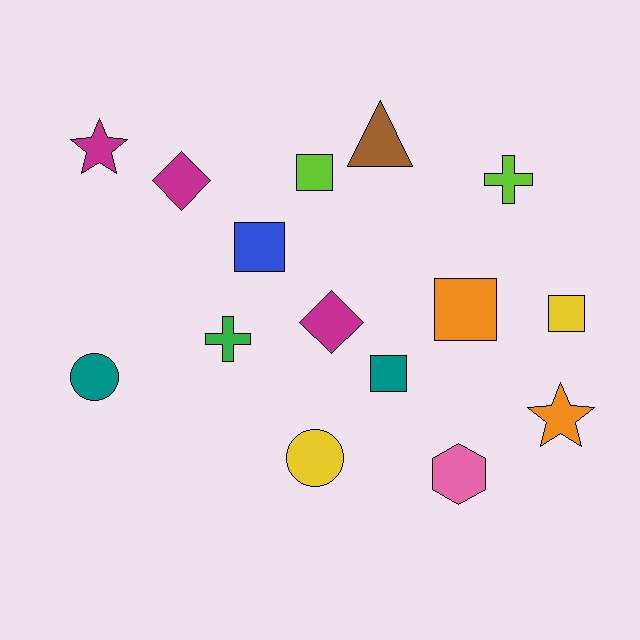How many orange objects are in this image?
There are 2 orange objects.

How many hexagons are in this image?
There is 1 hexagon.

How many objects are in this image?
There are 15 objects.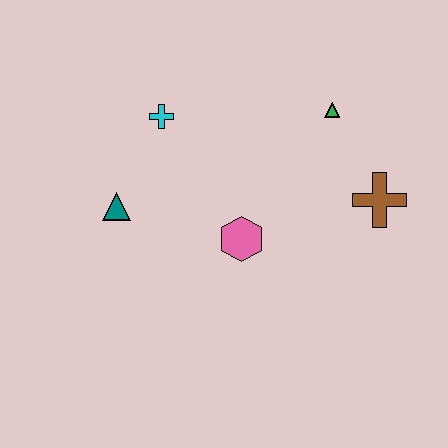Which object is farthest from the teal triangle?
The brown cross is farthest from the teal triangle.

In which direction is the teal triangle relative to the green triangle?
The teal triangle is to the left of the green triangle.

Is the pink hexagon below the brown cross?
Yes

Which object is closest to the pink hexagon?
The teal triangle is closest to the pink hexagon.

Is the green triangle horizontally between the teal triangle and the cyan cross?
No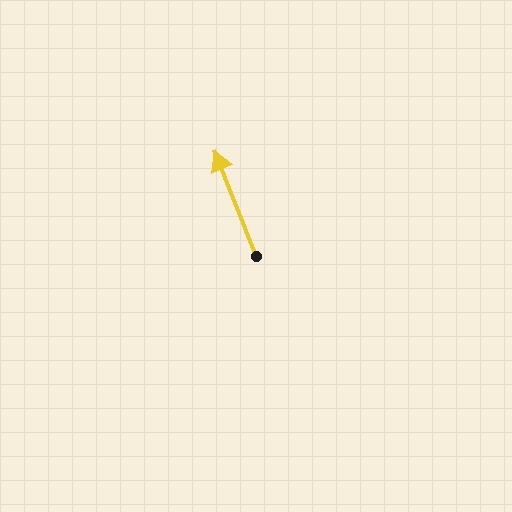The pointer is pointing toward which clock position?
Roughly 11 o'clock.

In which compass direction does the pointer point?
North.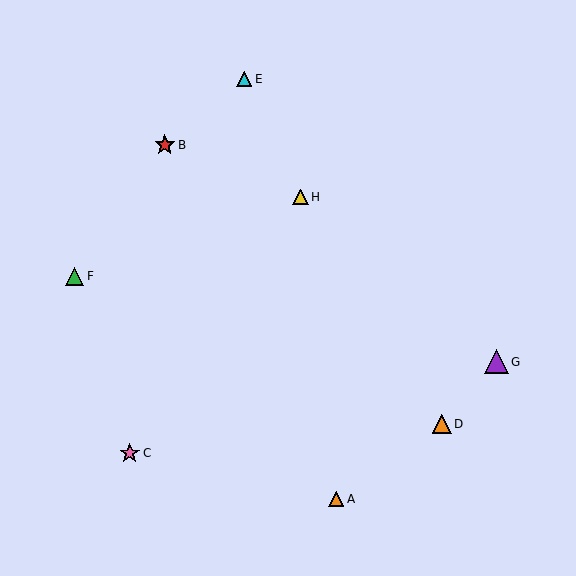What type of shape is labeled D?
Shape D is an orange triangle.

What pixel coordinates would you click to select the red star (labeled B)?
Click at (165, 145) to select the red star B.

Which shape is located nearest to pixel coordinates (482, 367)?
The purple triangle (labeled G) at (496, 362) is nearest to that location.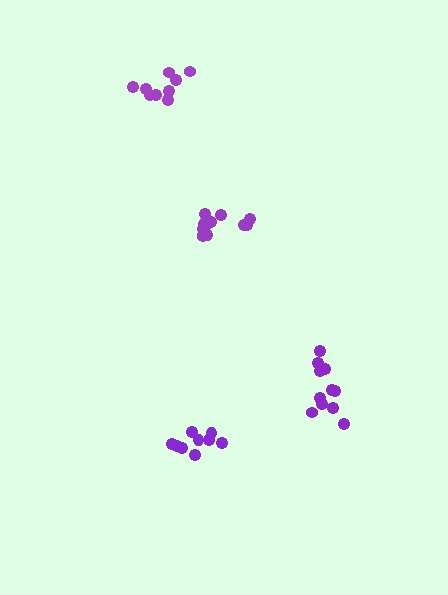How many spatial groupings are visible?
There are 4 spatial groupings.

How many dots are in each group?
Group 1: 9 dots, Group 2: 9 dots, Group 3: 11 dots, Group 4: 12 dots (41 total).